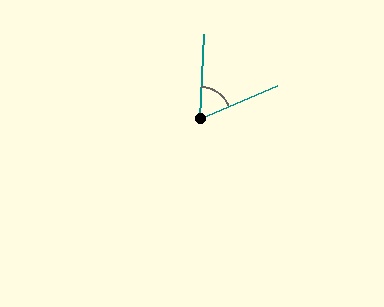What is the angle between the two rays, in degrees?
Approximately 64 degrees.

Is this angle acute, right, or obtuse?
It is acute.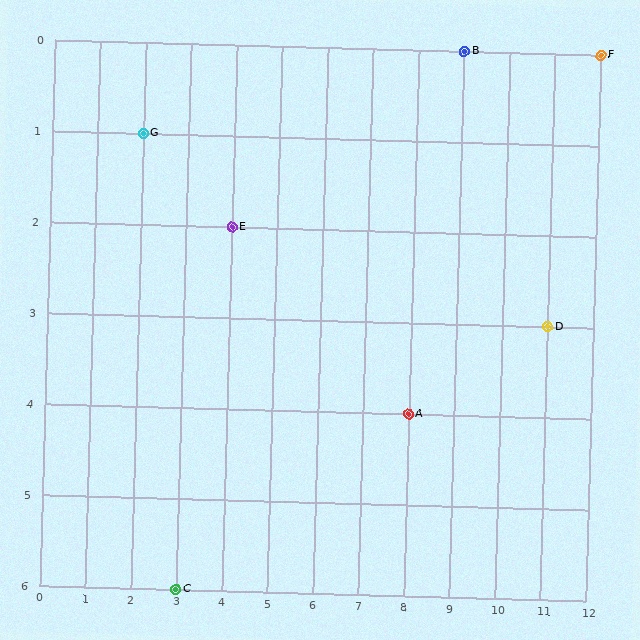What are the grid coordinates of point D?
Point D is at grid coordinates (11, 3).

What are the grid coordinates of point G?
Point G is at grid coordinates (2, 1).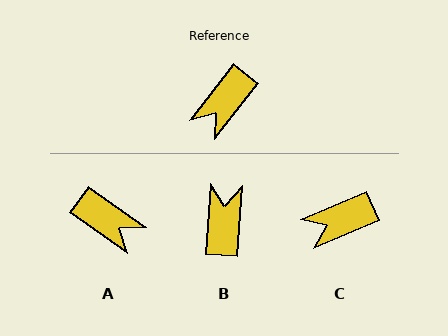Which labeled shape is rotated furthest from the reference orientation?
B, about 146 degrees away.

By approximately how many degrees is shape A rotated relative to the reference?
Approximately 92 degrees counter-clockwise.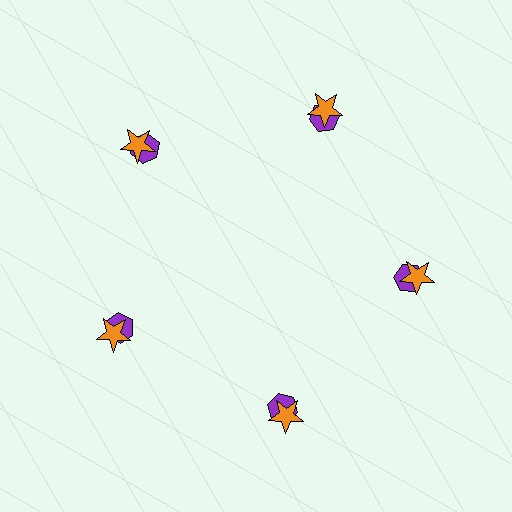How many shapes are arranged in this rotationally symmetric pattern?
There are 10 shapes, arranged in 5 groups of 2.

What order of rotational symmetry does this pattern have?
This pattern has 5-fold rotational symmetry.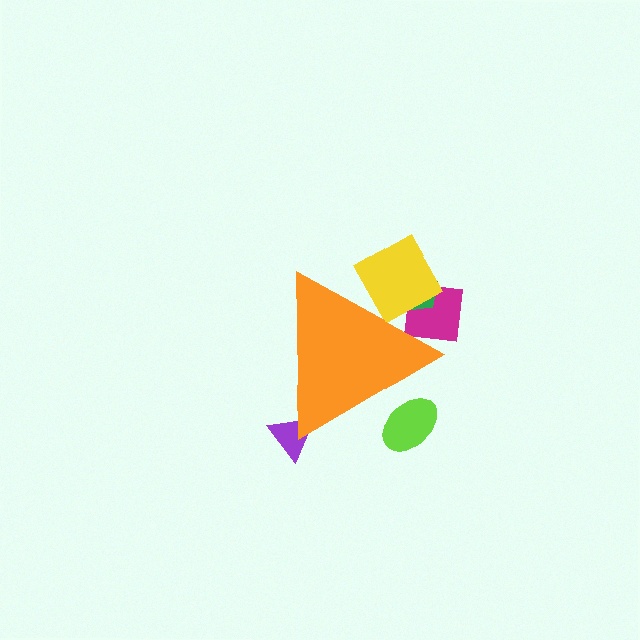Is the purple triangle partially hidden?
Yes, the purple triangle is partially hidden behind the orange triangle.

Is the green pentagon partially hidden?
Yes, the green pentagon is partially hidden behind the orange triangle.